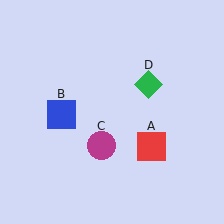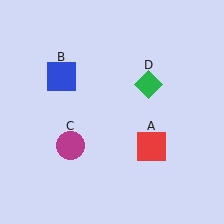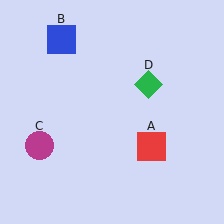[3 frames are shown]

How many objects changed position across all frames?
2 objects changed position: blue square (object B), magenta circle (object C).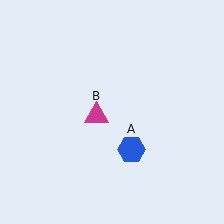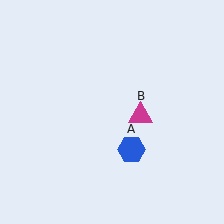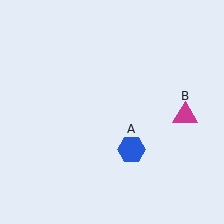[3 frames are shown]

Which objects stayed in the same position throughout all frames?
Blue hexagon (object A) remained stationary.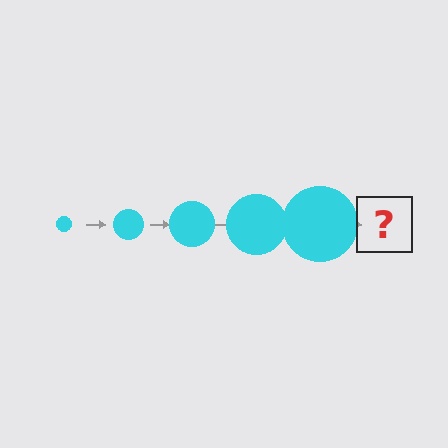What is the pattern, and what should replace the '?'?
The pattern is that the circle gets progressively larger each step. The '?' should be a cyan circle, larger than the previous one.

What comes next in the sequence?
The next element should be a cyan circle, larger than the previous one.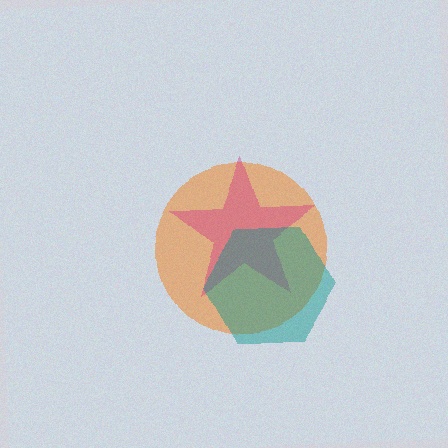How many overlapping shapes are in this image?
There are 3 overlapping shapes in the image.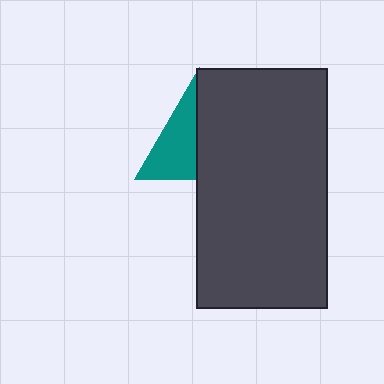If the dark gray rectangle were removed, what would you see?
You would see the complete teal triangle.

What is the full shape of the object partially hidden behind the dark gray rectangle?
The partially hidden object is a teal triangle.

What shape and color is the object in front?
The object in front is a dark gray rectangle.